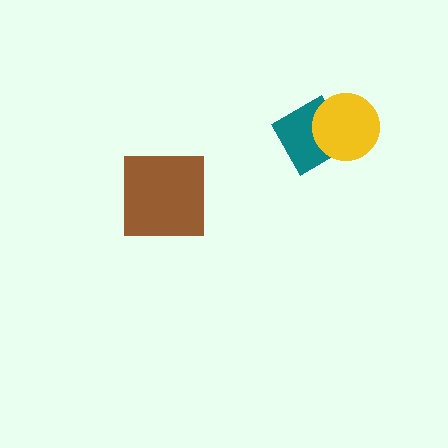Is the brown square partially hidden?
No, no other shape covers it.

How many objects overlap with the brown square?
0 objects overlap with the brown square.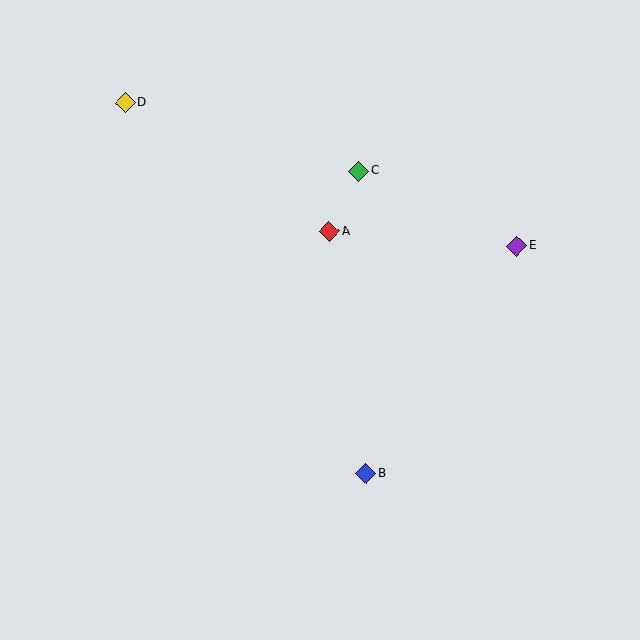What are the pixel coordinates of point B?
Point B is at (366, 474).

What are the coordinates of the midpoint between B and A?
The midpoint between B and A is at (348, 352).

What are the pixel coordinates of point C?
Point C is at (359, 171).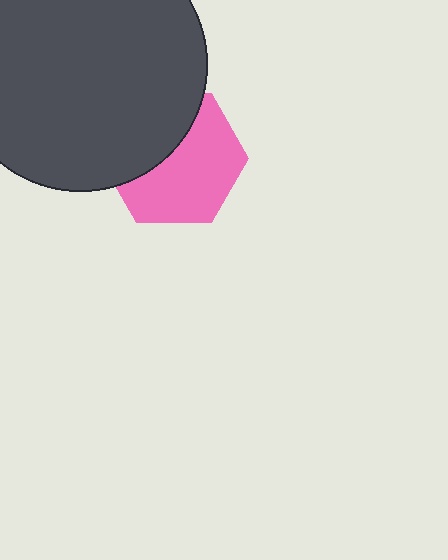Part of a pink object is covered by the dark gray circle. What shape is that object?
It is a hexagon.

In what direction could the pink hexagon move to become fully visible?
The pink hexagon could move toward the lower-right. That would shift it out from behind the dark gray circle entirely.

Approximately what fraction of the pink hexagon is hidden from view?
Roughly 40% of the pink hexagon is hidden behind the dark gray circle.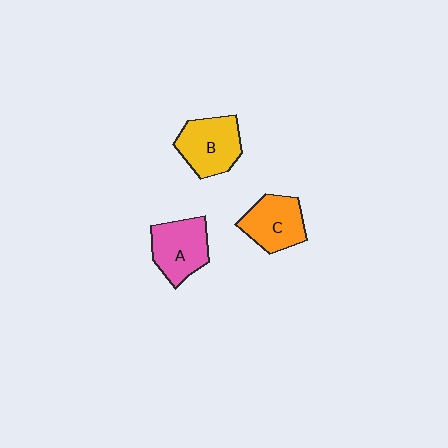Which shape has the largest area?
Shape B (yellow).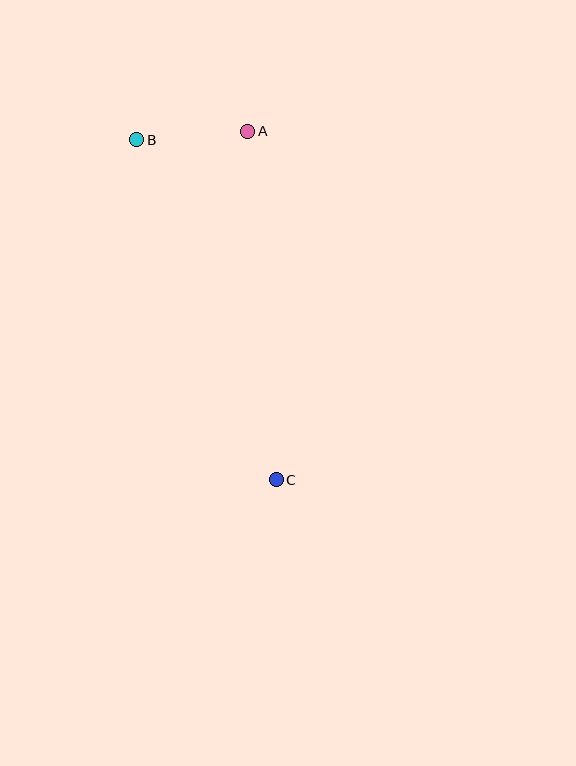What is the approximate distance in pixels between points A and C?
The distance between A and C is approximately 349 pixels.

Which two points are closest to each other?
Points A and B are closest to each other.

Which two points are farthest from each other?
Points B and C are farthest from each other.